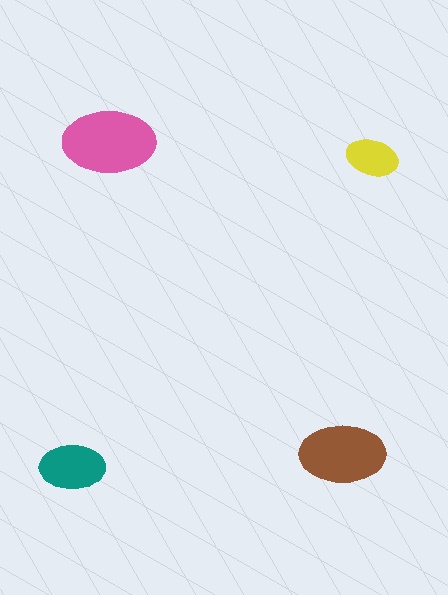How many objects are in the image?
There are 4 objects in the image.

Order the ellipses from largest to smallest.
the pink one, the brown one, the teal one, the yellow one.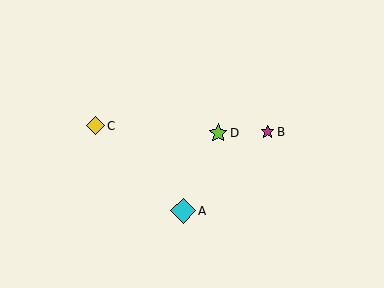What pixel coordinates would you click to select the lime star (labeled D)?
Click at (218, 133) to select the lime star D.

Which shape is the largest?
The cyan diamond (labeled A) is the largest.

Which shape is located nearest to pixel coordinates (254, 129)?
The magenta star (labeled B) at (267, 132) is nearest to that location.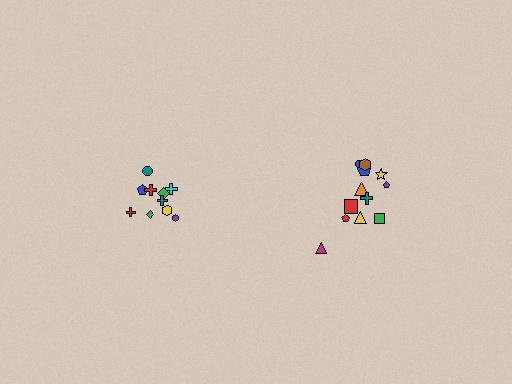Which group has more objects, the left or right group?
The right group.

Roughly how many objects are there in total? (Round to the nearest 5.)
Roughly 20 objects in total.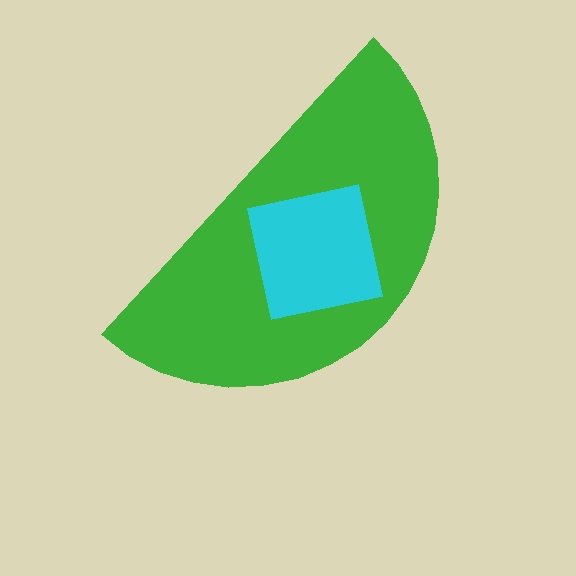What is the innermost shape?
The cyan square.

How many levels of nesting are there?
2.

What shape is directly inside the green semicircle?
The cyan square.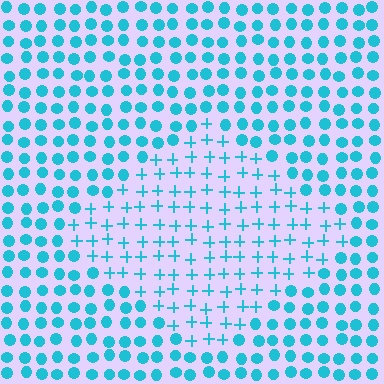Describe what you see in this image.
The image is filled with small cyan elements arranged in a uniform grid. A diamond-shaped region contains plus signs, while the surrounding area contains circles. The boundary is defined purely by the change in element shape.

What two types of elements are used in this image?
The image uses plus signs inside the diamond region and circles outside it.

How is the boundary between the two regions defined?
The boundary is defined by a change in element shape: plus signs inside vs. circles outside. All elements share the same color and spacing.